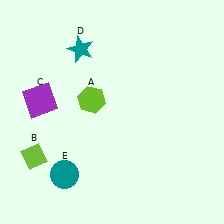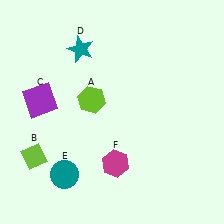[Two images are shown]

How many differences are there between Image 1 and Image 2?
There is 1 difference between the two images.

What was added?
A magenta hexagon (F) was added in Image 2.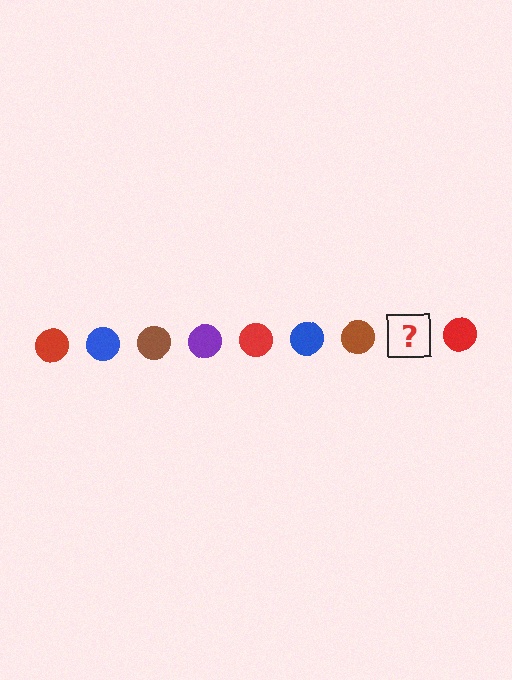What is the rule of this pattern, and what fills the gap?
The rule is that the pattern cycles through red, blue, brown, purple circles. The gap should be filled with a purple circle.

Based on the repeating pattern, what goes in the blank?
The blank should be a purple circle.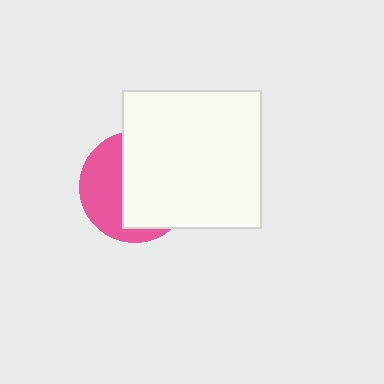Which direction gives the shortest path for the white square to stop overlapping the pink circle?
Moving right gives the shortest separation.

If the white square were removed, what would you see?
You would see the complete pink circle.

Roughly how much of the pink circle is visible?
A small part of it is visible (roughly 40%).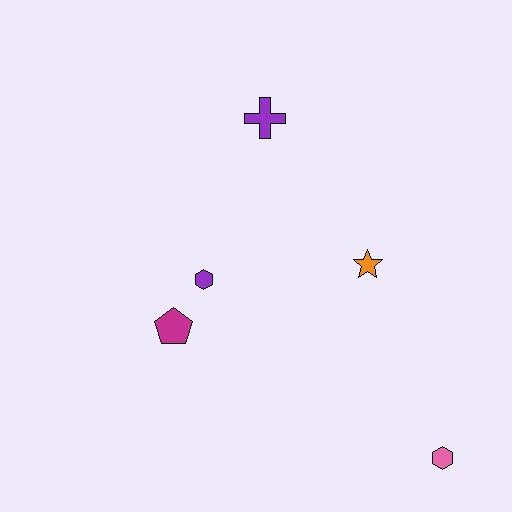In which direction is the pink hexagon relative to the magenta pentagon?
The pink hexagon is to the right of the magenta pentagon.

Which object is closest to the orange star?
The purple hexagon is closest to the orange star.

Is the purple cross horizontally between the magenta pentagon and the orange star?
Yes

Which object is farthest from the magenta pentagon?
The pink hexagon is farthest from the magenta pentagon.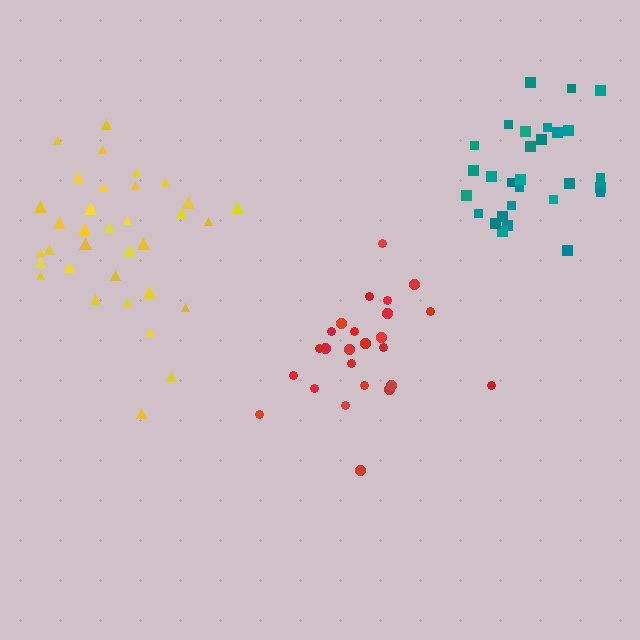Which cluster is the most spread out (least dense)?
Yellow.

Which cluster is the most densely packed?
Red.